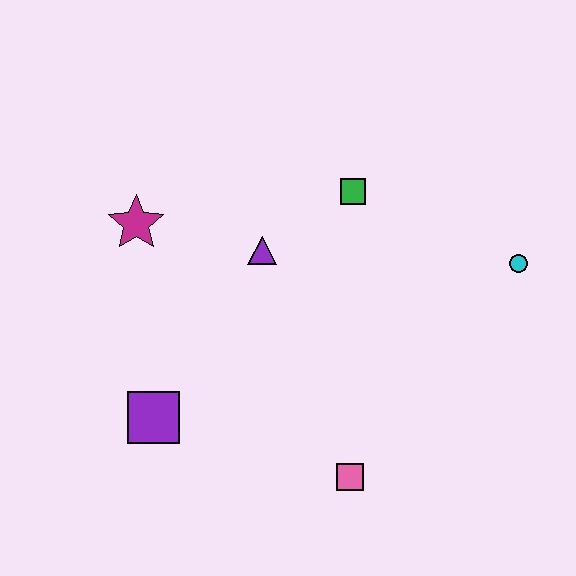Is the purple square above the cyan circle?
No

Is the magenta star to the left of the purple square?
Yes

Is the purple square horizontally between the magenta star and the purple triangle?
Yes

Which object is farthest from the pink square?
The magenta star is farthest from the pink square.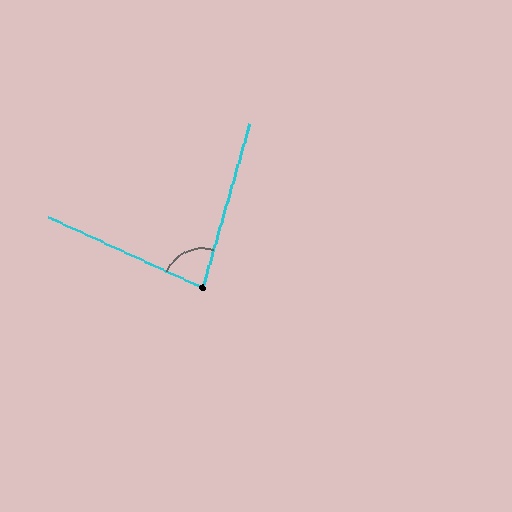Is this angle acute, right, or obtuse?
It is acute.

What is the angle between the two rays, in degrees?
Approximately 82 degrees.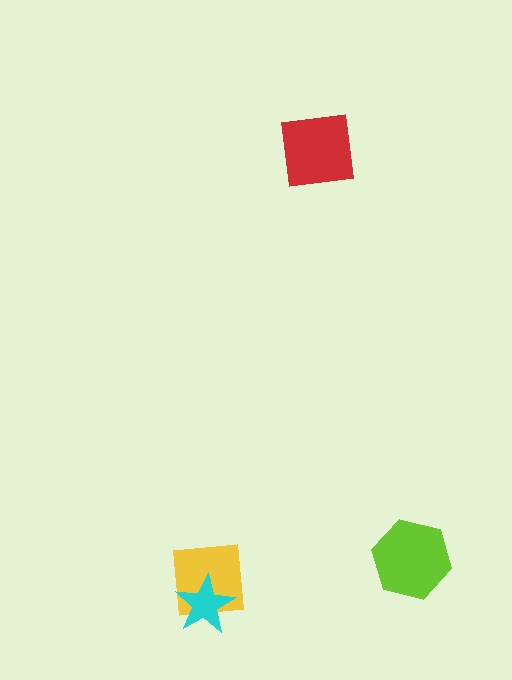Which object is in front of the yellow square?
The cyan star is in front of the yellow square.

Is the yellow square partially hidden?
Yes, it is partially covered by another shape.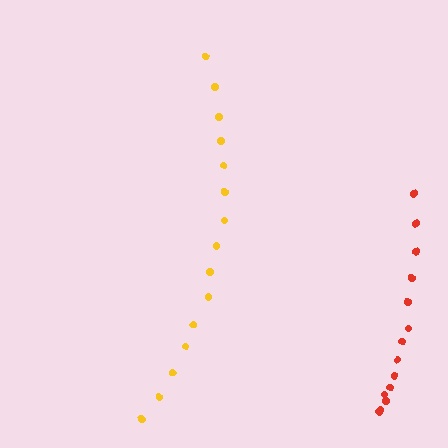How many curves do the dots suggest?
There are 2 distinct paths.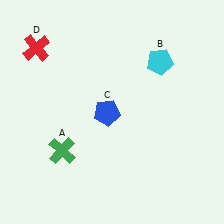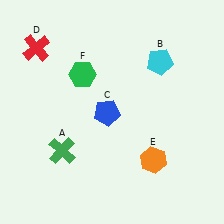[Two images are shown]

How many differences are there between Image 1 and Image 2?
There are 2 differences between the two images.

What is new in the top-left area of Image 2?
A green hexagon (F) was added in the top-left area of Image 2.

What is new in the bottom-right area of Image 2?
An orange hexagon (E) was added in the bottom-right area of Image 2.